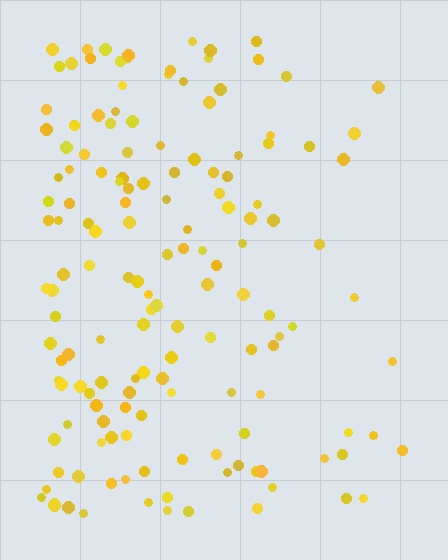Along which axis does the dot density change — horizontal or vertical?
Horizontal.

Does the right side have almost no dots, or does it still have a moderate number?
Still a moderate number, just noticeably fewer than the left.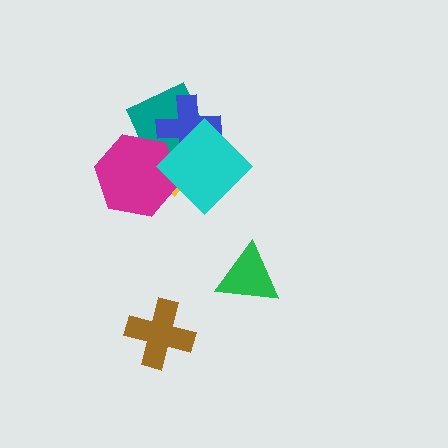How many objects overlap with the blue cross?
3 objects overlap with the blue cross.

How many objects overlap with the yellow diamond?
4 objects overlap with the yellow diamond.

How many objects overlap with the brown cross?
0 objects overlap with the brown cross.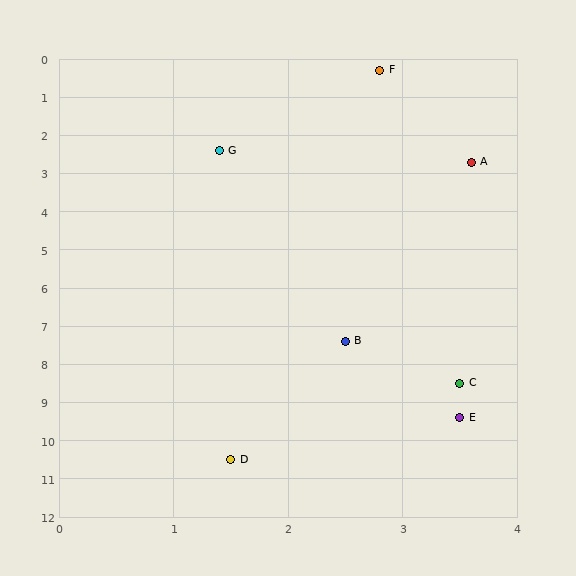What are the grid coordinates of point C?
Point C is at approximately (3.5, 8.5).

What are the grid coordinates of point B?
Point B is at approximately (2.5, 7.4).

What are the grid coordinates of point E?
Point E is at approximately (3.5, 9.4).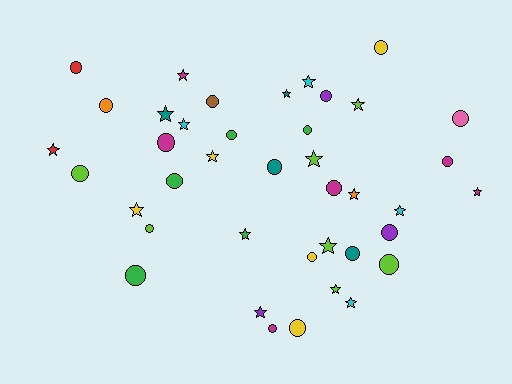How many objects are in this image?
There are 40 objects.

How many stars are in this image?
There are 18 stars.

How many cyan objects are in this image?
There are 4 cyan objects.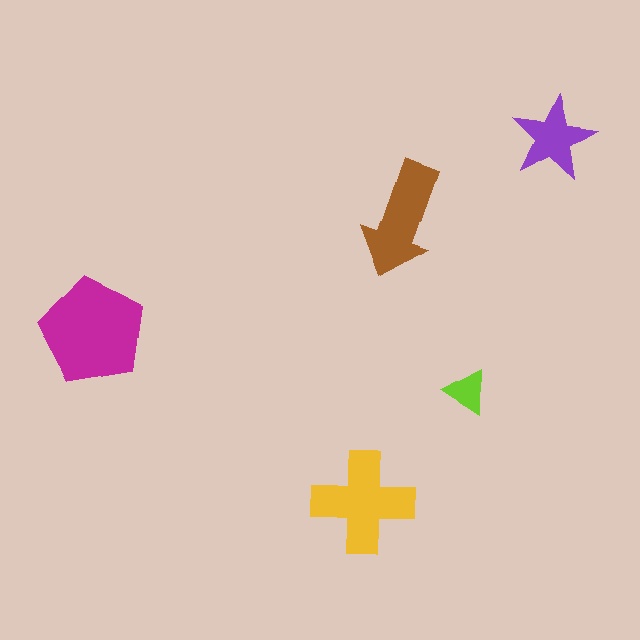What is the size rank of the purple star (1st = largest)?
4th.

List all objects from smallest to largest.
The lime triangle, the purple star, the brown arrow, the yellow cross, the magenta pentagon.